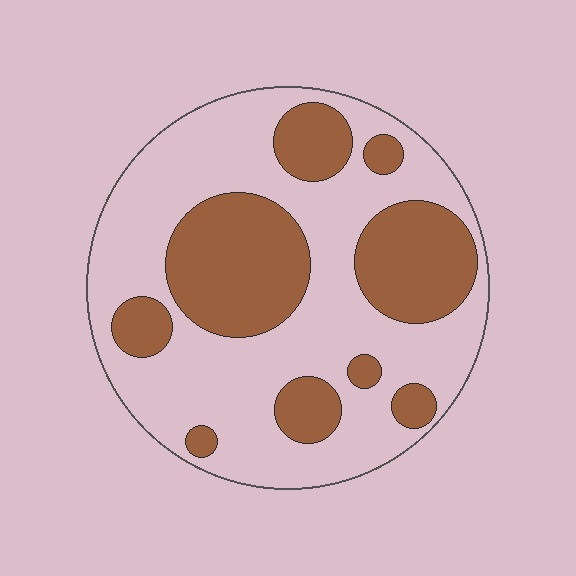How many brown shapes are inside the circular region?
9.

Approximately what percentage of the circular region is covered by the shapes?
Approximately 35%.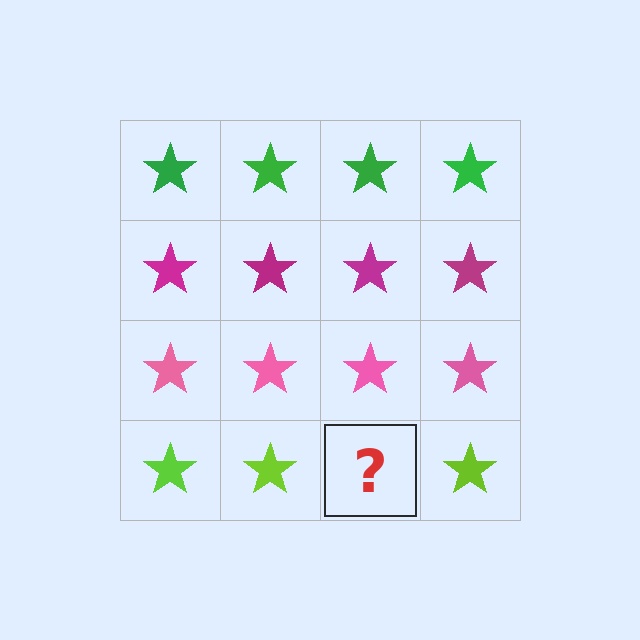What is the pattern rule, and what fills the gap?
The rule is that each row has a consistent color. The gap should be filled with a lime star.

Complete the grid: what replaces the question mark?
The question mark should be replaced with a lime star.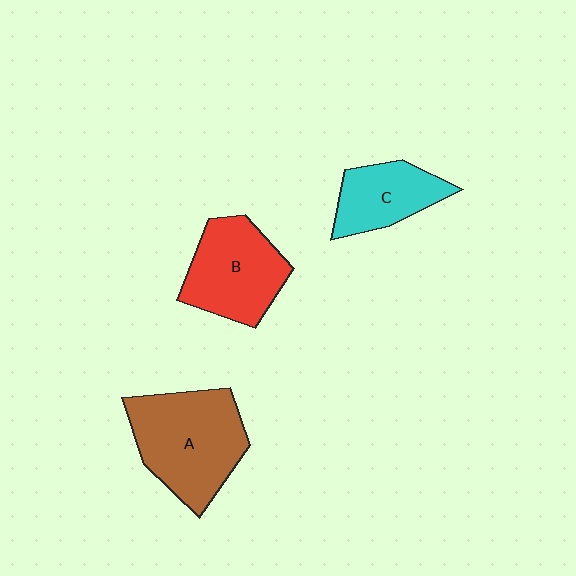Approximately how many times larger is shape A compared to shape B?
Approximately 1.3 times.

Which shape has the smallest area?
Shape C (cyan).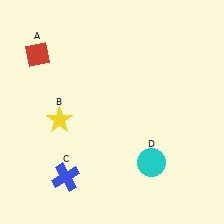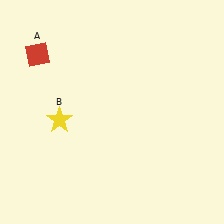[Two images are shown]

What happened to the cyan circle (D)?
The cyan circle (D) was removed in Image 2. It was in the bottom-right area of Image 1.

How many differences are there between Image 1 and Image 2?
There are 2 differences between the two images.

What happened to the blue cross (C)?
The blue cross (C) was removed in Image 2. It was in the bottom-left area of Image 1.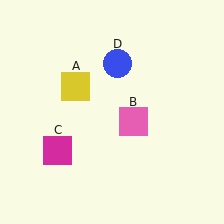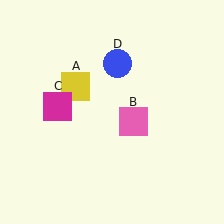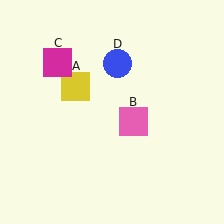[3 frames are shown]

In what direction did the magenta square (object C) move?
The magenta square (object C) moved up.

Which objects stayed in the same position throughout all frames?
Yellow square (object A) and pink square (object B) and blue circle (object D) remained stationary.